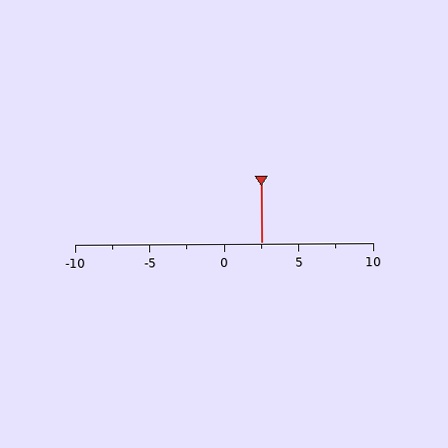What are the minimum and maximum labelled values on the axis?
The axis runs from -10 to 10.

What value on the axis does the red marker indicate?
The marker indicates approximately 2.5.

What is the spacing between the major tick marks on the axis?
The major ticks are spaced 5 apart.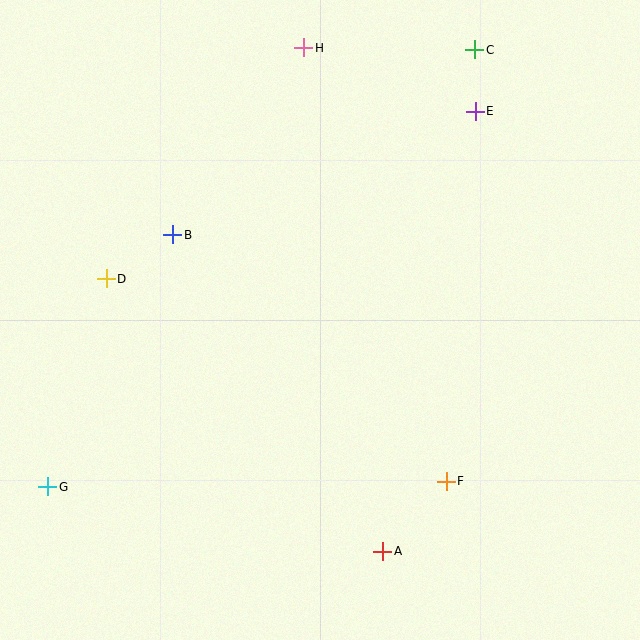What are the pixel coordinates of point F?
Point F is at (446, 481).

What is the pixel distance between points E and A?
The distance between E and A is 450 pixels.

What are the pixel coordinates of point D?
Point D is at (106, 279).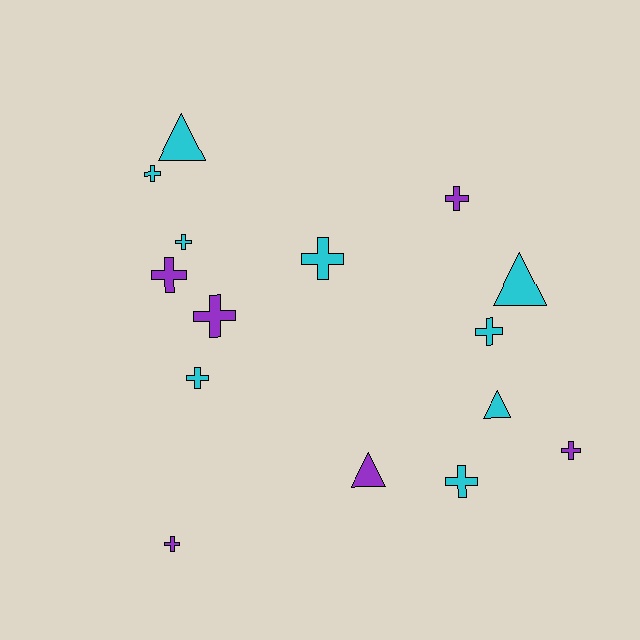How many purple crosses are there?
There are 5 purple crosses.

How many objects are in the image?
There are 15 objects.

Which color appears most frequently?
Cyan, with 9 objects.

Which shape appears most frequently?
Cross, with 11 objects.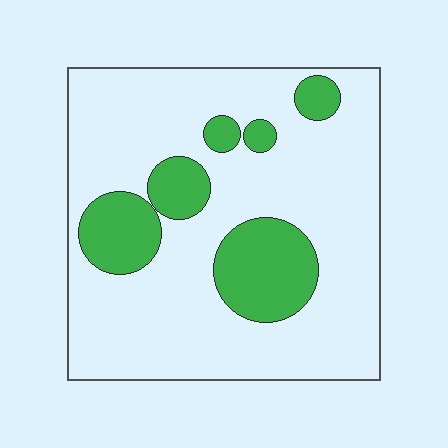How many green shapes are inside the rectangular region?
6.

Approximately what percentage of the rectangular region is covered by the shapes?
Approximately 20%.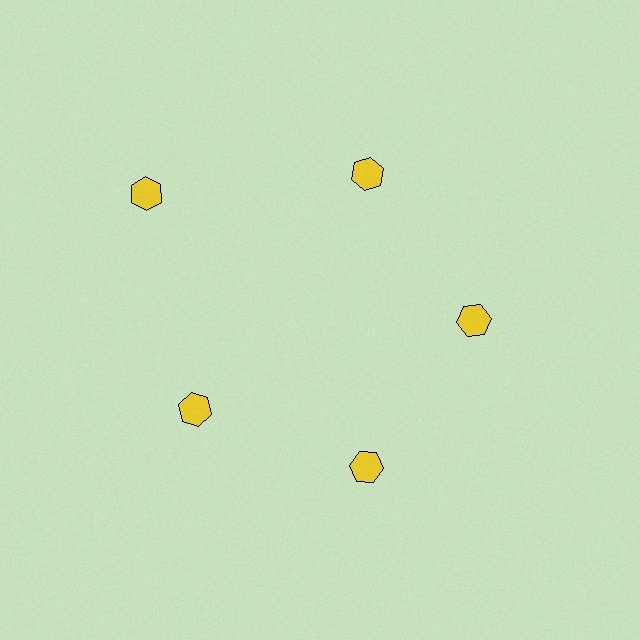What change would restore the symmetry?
The symmetry would be restored by moving it inward, back onto the ring so that all 5 hexagons sit at equal angles and equal distance from the center.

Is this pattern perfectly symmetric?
No. The 5 yellow hexagons are arranged in a ring, but one element near the 10 o'clock position is pushed outward from the center, breaking the 5-fold rotational symmetry.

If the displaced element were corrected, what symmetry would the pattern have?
It would have 5-fold rotational symmetry — the pattern would map onto itself every 72 degrees.